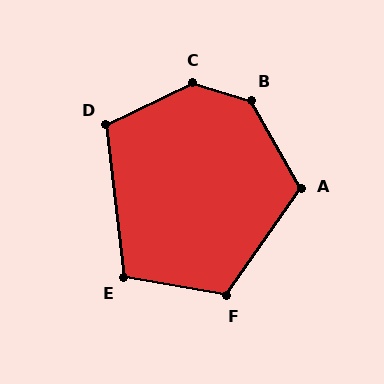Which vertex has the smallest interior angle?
E, at approximately 107 degrees.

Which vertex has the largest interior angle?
C, at approximately 137 degrees.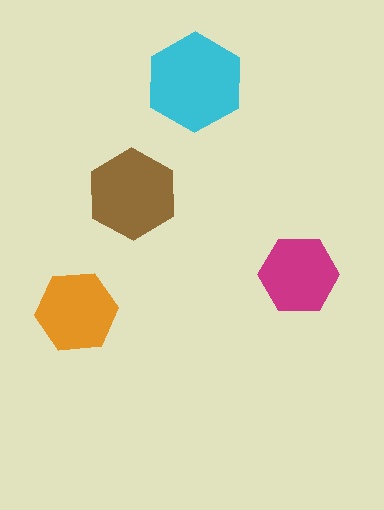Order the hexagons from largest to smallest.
the cyan one, the brown one, the orange one, the magenta one.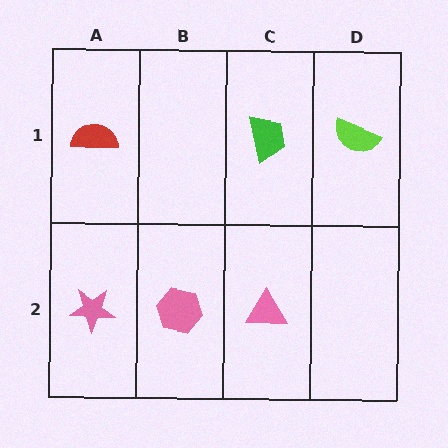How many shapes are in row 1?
3 shapes.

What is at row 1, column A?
A red semicircle.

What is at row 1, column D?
A lime semicircle.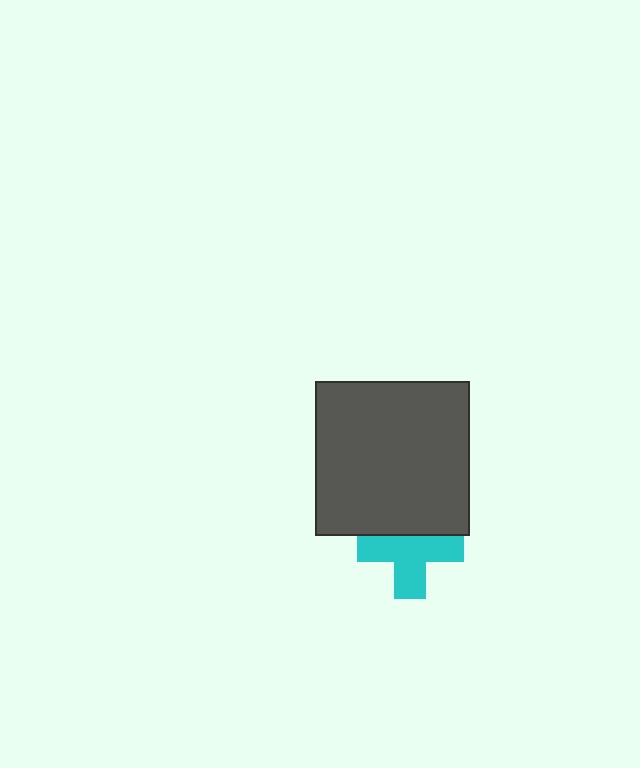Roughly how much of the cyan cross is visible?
Most of it is visible (roughly 68%).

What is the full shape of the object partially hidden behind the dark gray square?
The partially hidden object is a cyan cross.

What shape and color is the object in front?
The object in front is a dark gray square.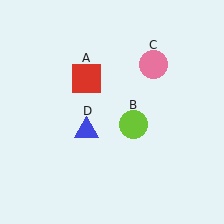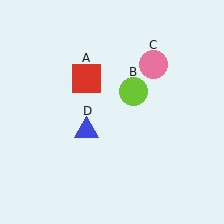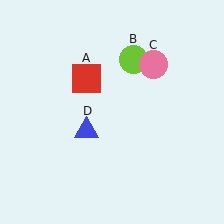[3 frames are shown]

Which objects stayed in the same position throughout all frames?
Red square (object A) and pink circle (object C) and blue triangle (object D) remained stationary.